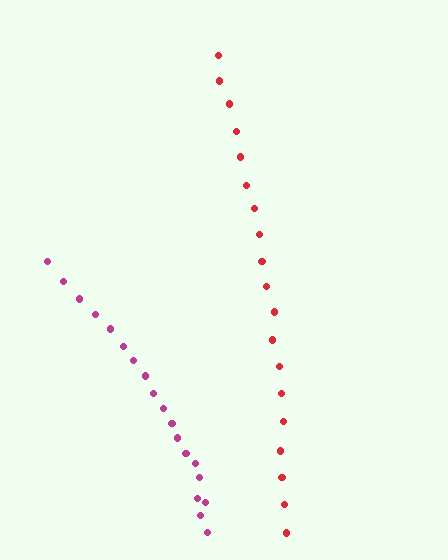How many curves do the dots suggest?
There are 2 distinct paths.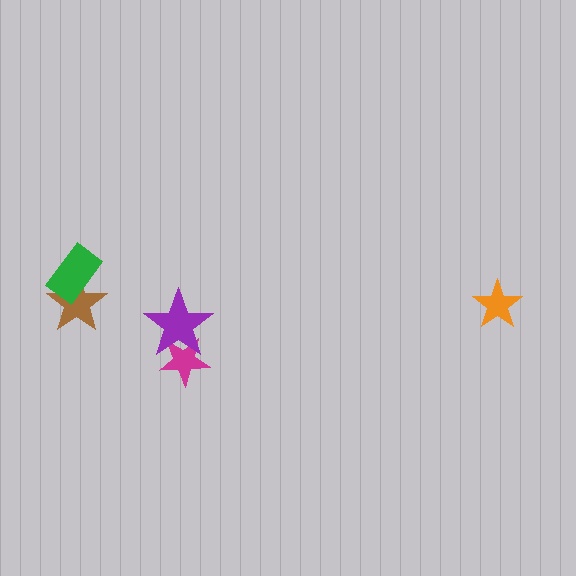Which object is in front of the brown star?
The green rectangle is in front of the brown star.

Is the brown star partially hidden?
Yes, it is partially covered by another shape.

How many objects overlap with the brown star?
1 object overlaps with the brown star.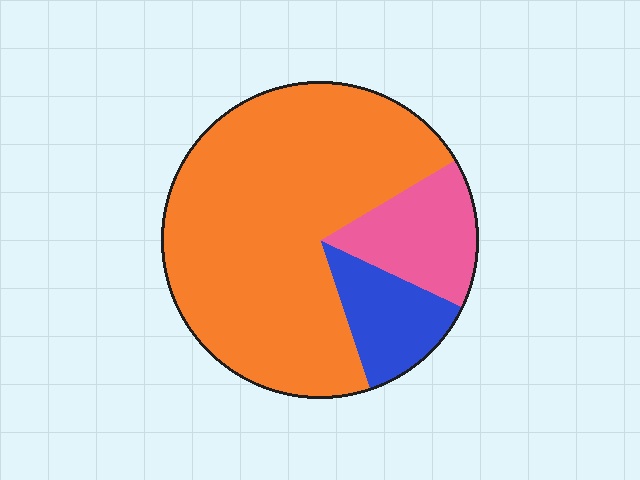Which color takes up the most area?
Orange, at roughly 70%.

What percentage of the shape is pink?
Pink covers around 15% of the shape.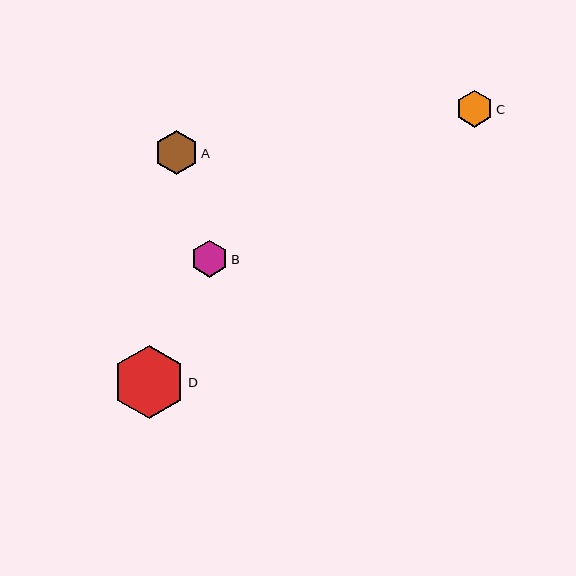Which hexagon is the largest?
Hexagon D is the largest with a size of approximately 73 pixels.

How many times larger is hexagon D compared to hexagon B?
Hexagon D is approximately 2.0 times the size of hexagon B.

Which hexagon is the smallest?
Hexagon C is the smallest with a size of approximately 36 pixels.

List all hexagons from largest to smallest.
From largest to smallest: D, A, B, C.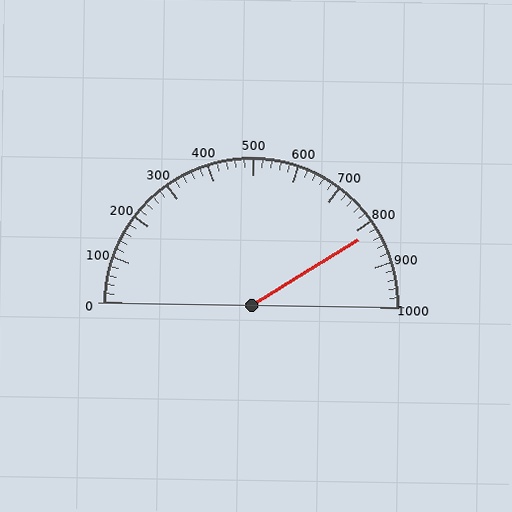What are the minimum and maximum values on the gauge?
The gauge ranges from 0 to 1000.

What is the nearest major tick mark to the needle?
The nearest major tick mark is 800.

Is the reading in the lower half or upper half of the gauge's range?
The reading is in the upper half of the range (0 to 1000).